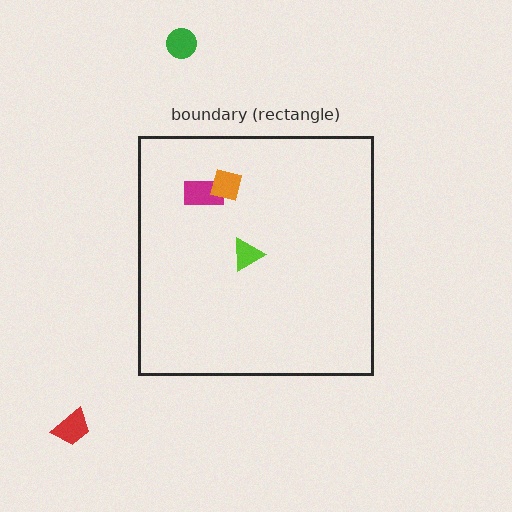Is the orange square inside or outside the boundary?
Inside.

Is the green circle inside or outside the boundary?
Outside.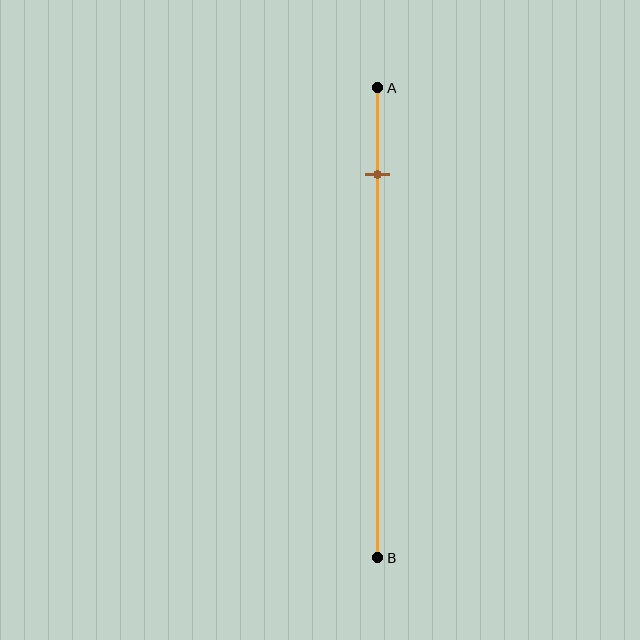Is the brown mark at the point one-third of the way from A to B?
No, the mark is at about 20% from A, not at the 33% one-third point.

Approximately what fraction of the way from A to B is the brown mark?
The brown mark is approximately 20% of the way from A to B.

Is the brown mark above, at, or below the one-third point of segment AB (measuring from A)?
The brown mark is above the one-third point of segment AB.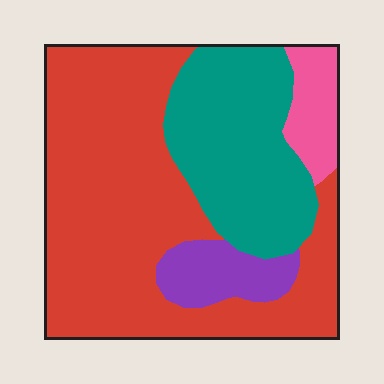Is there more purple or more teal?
Teal.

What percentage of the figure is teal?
Teal covers 27% of the figure.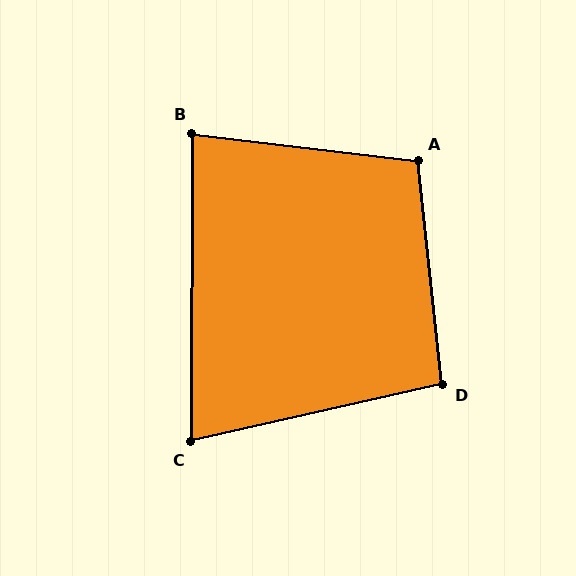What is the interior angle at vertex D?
Approximately 97 degrees (obtuse).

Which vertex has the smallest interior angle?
C, at approximately 77 degrees.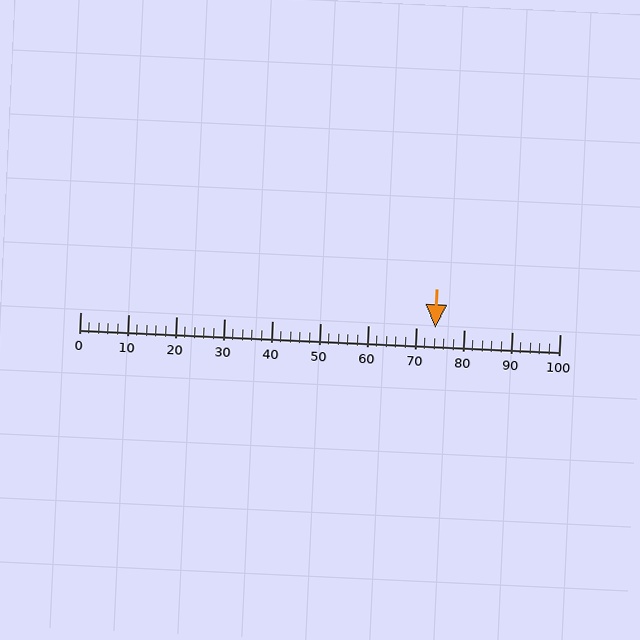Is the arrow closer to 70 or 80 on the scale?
The arrow is closer to 70.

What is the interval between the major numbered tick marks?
The major tick marks are spaced 10 units apart.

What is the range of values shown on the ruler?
The ruler shows values from 0 to 100.